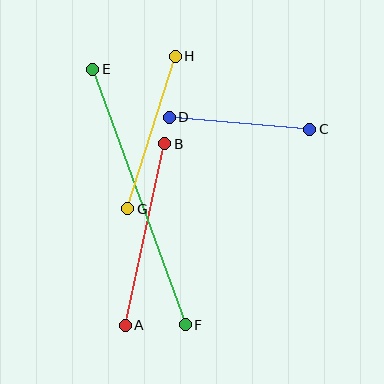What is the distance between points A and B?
The distance is approximately 185 pixels.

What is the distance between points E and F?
The distance is approximately 272 pixels.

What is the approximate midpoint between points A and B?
The midpoint is at approximately (145, 235) pixels.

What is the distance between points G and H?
The distance is approximately 160 pixels.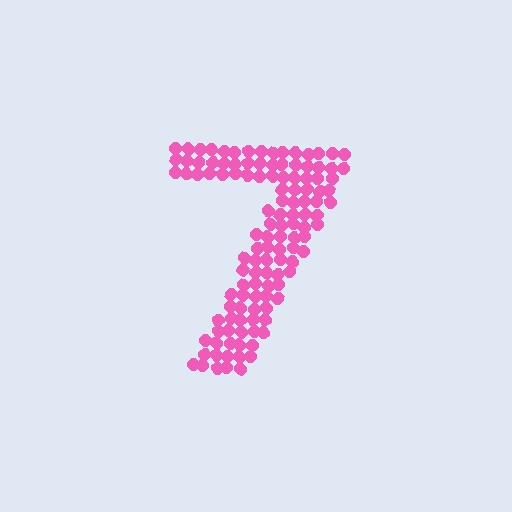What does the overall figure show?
The overall figure shows the digit 7.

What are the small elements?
The small elements are circles.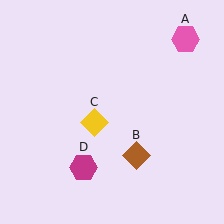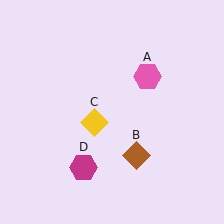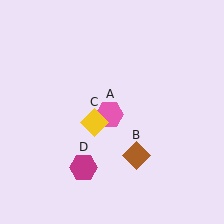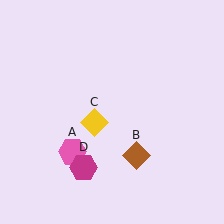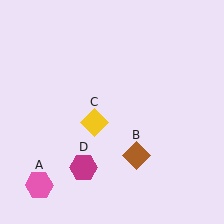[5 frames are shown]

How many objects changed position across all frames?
1 object changed position: pink hexagon (object A).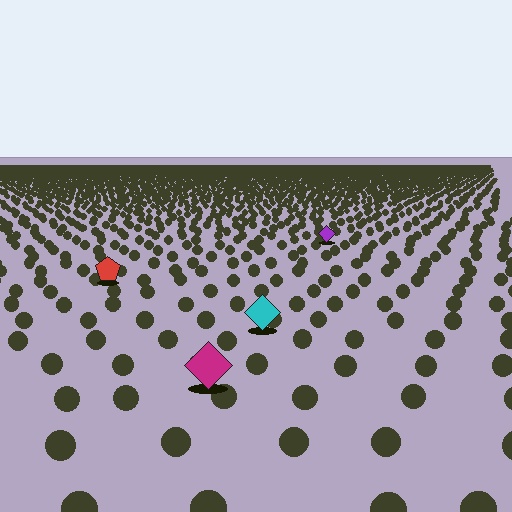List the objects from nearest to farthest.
From nearest to farthest: the magenta diamond, the cyan diamond, the red pentagon, the purple diamond.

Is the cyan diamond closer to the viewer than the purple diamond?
Yes. The cyan diamond is closer — you can tell from the texture gradient: the ground texture is coarser near it.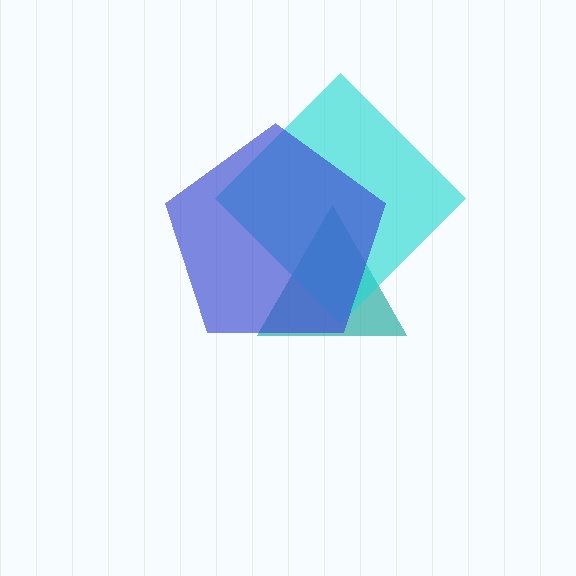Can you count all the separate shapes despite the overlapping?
Yes, there are 3 separate shapes.